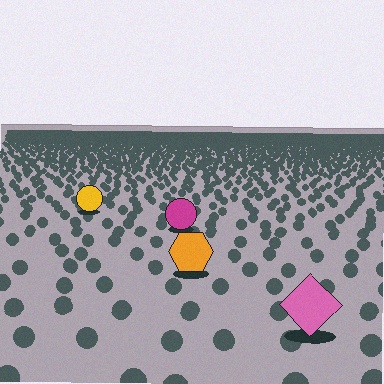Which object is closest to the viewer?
The pink diamond is closest. The texture marks near it are larger and more spread out.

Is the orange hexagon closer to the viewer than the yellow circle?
Yes. The orange hexagon is closer — you can tell from the texture gradient: the ground texture is coarser near it.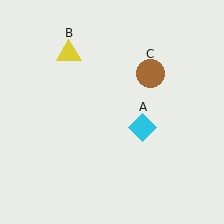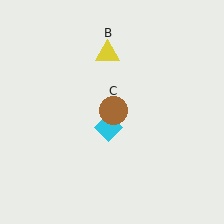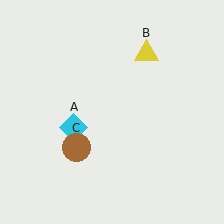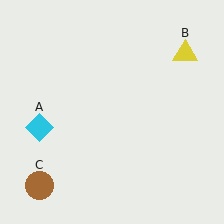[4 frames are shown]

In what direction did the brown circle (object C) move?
The brown circle (object C) moved down and to the left.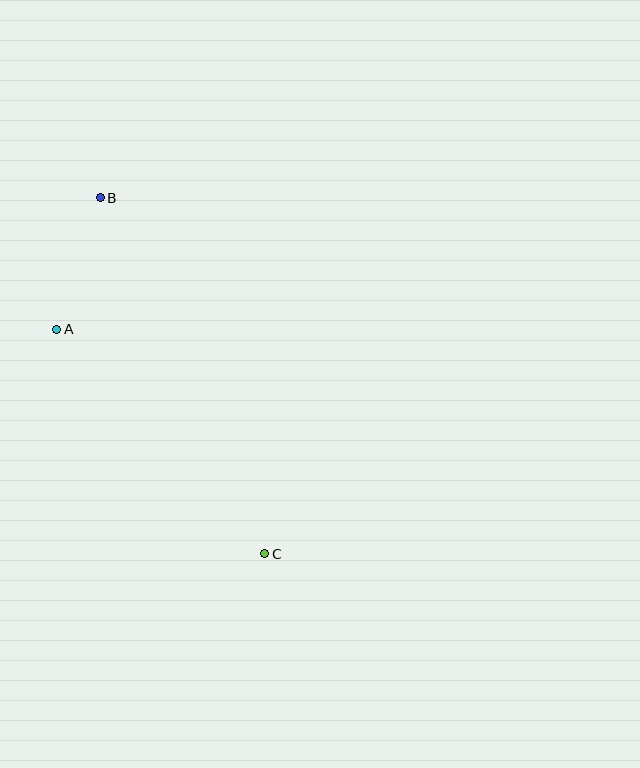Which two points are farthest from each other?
Points B and C are farthest from each other.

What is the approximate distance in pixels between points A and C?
The distance between A and C is approximately 306 pixels.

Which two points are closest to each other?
Points A and B are closest to each other.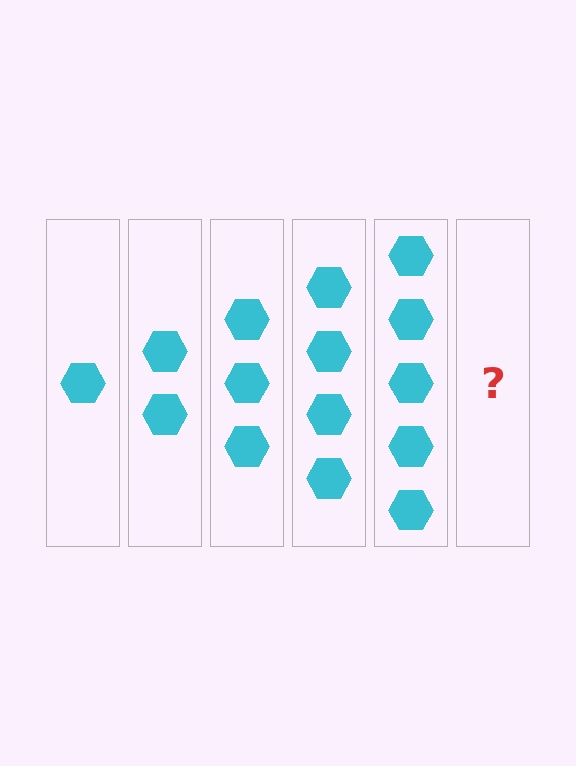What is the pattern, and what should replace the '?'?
The pattern is that each step adds one more hexagon. The '?' should be 6 hexagons.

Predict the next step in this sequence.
The next step is 6 hexagons.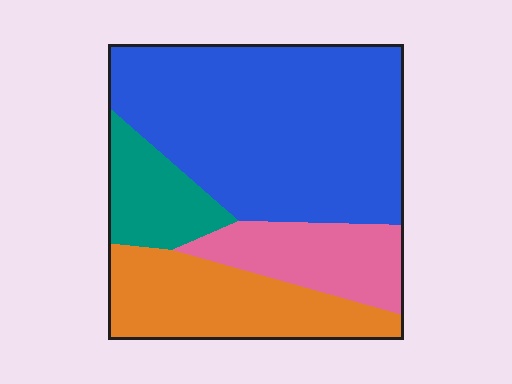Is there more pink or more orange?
Orange.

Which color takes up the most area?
Blue, at roughly 50%.